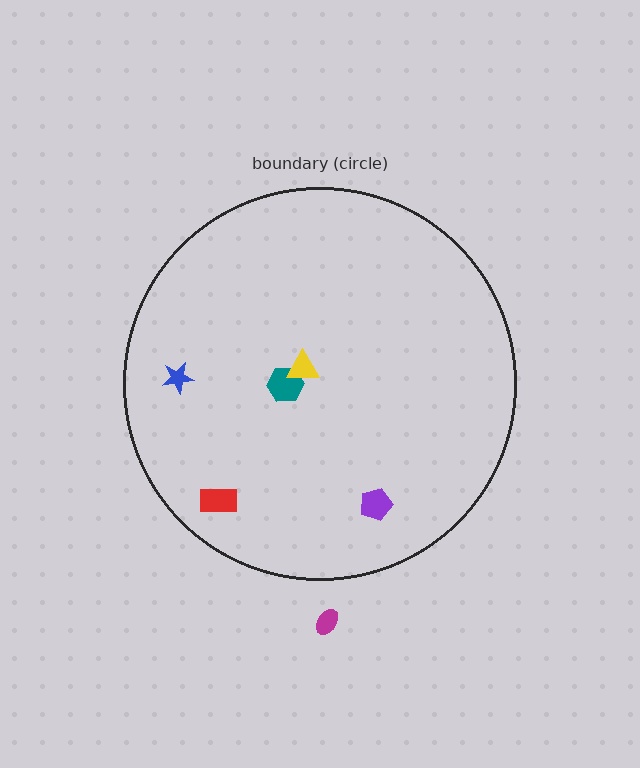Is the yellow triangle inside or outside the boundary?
Inside.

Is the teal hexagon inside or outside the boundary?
Inside.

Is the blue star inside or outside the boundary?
Inside.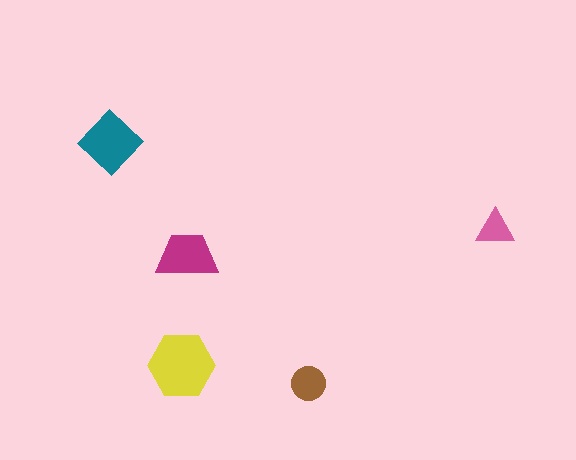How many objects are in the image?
There are 5 objects in the image.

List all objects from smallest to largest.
The pink triangle, the brown circle, the magenta trapezoid, the teal diamond, the yellow hexagon.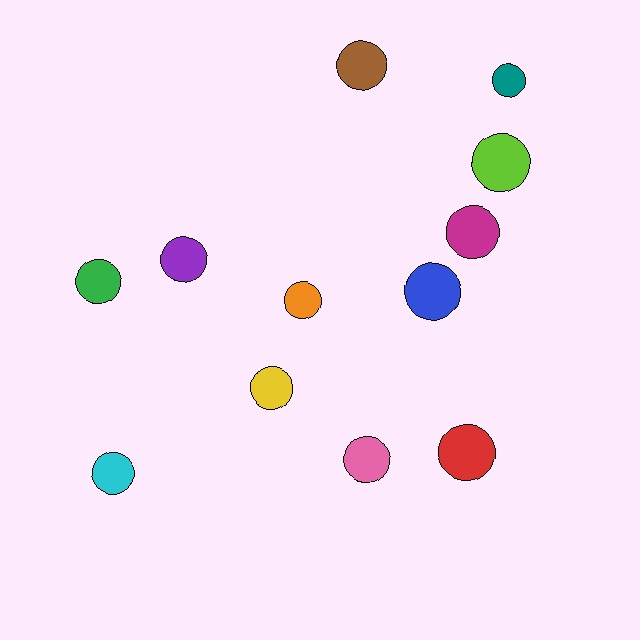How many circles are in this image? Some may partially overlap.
There are 12 circles.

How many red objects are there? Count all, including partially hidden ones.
There is 1 red object.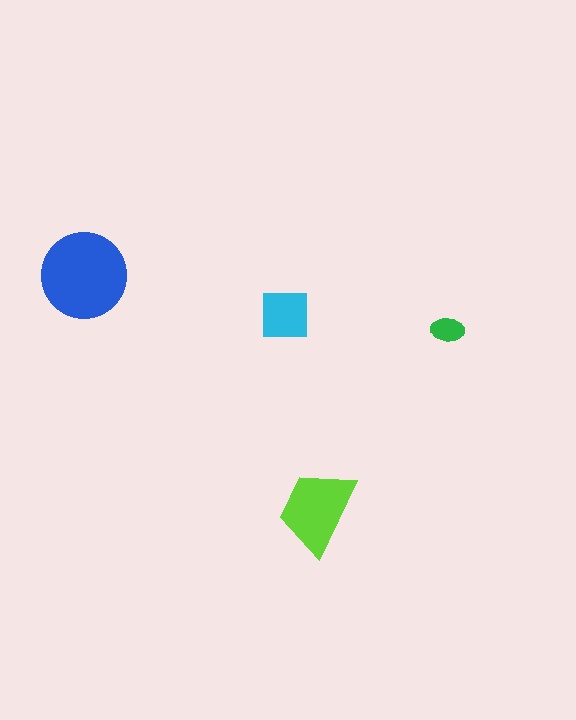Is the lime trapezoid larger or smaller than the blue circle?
Smaller.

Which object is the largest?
The blue circle.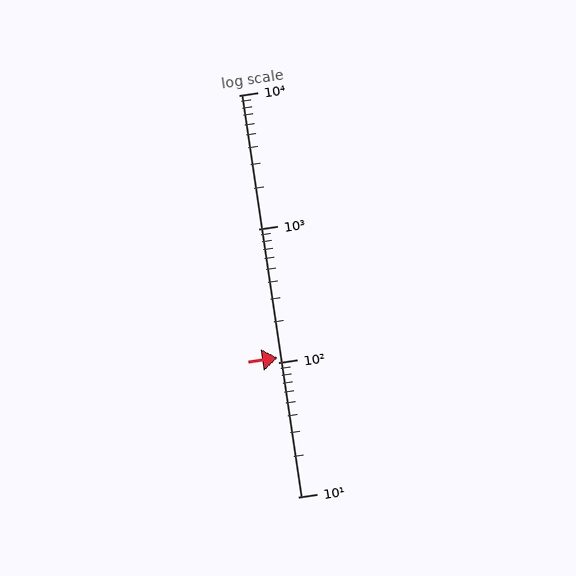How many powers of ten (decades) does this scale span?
The scale spans 3 decades, from 10 to 10000.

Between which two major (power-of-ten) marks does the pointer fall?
The pointer is between 100 and 1000.